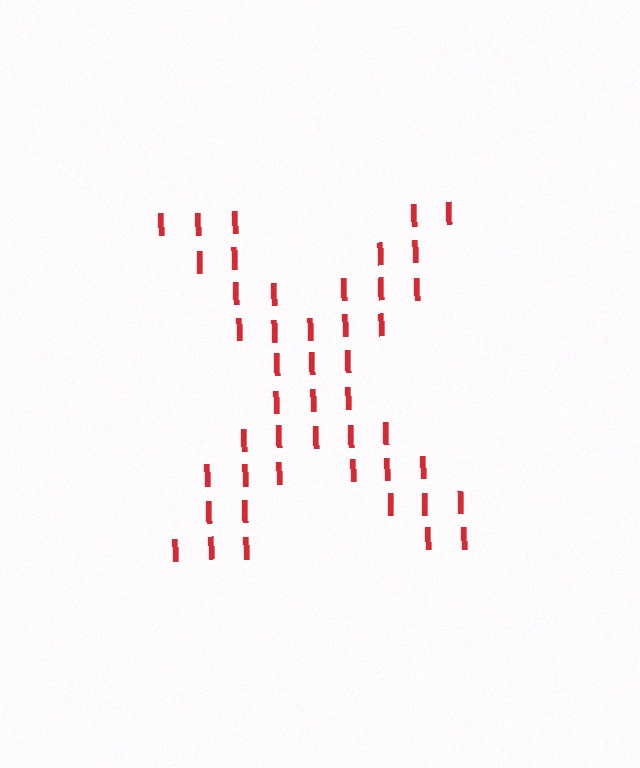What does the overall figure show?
The overall figure shows the letter X.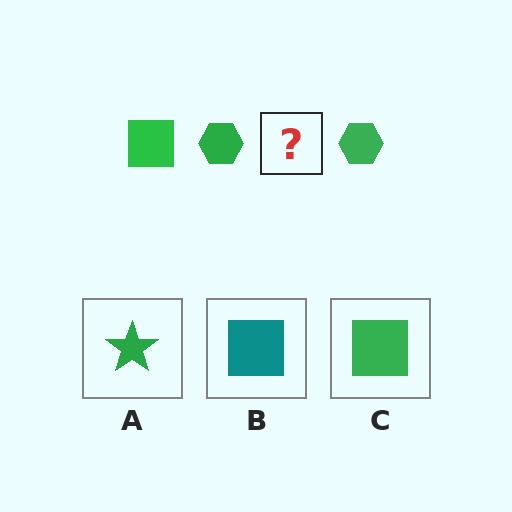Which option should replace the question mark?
Option C.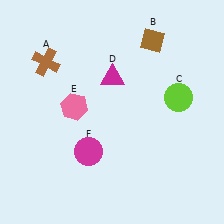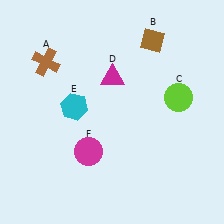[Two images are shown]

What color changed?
The hexagon (E) changed from pink in Image 1 to cyan in Image 2.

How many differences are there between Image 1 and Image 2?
There is 1 difference between the two images.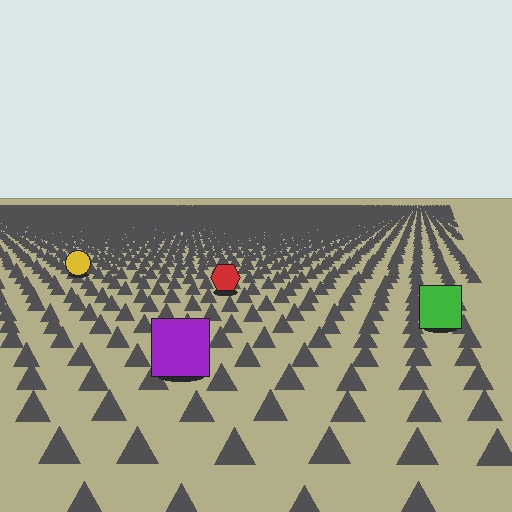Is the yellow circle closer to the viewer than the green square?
No. The green square is closer — you can tell from the texture gradient: the ground texture is coarser near it.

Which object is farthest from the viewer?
The yellow circle is farthest from the viewer. It appears smaller and the ground texture around it is denser.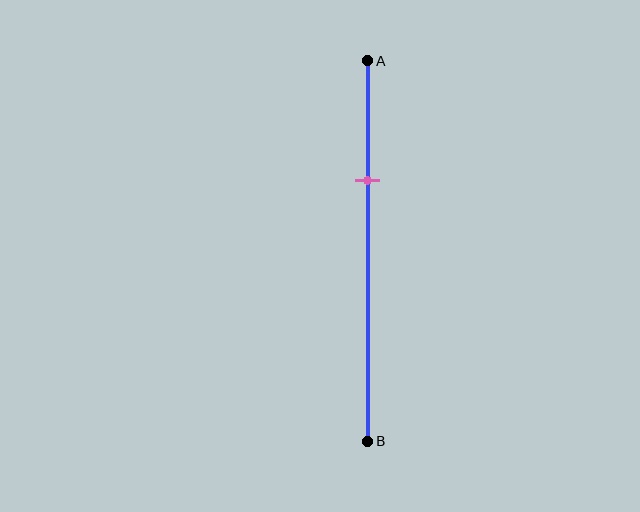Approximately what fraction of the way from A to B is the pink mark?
The pink mark is approximately 30% of the way from A to B.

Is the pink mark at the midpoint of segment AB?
No, the mark is at about 30% from A, not at the 50% midpoint.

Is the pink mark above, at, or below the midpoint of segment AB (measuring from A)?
The pink mark is above the midpoint of segment AB.